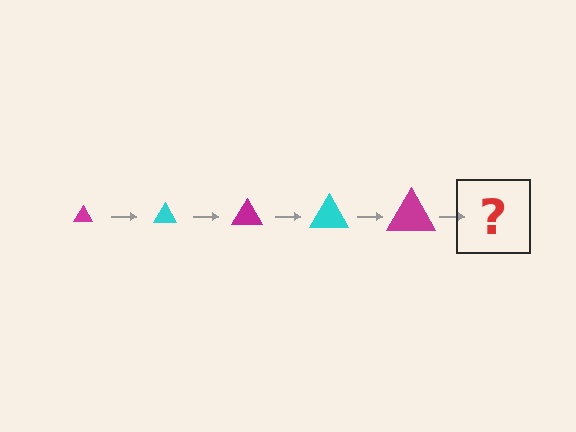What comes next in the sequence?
The next element should be a cyan triangle, larger than the previous one.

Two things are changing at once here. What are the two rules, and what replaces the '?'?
The two rules are that the triangle grows larger each step and the color cycles through magenta and cyan. The '?' should be a cyan triangle, larger than the previous one.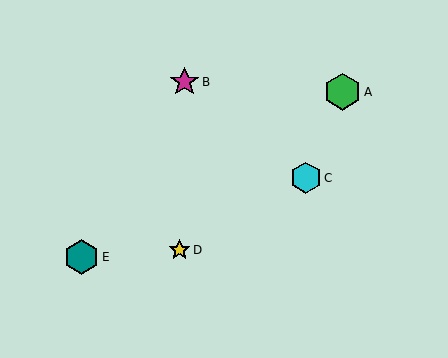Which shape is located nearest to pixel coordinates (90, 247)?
The teal hexagon (labeled E) at (81, 257) is nearest to that location.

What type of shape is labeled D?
Shape D is a yellow star.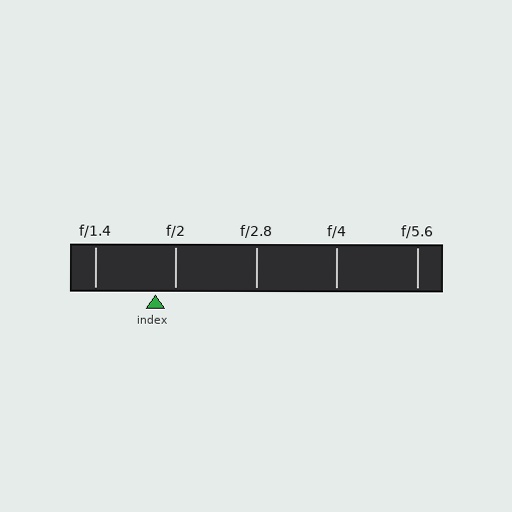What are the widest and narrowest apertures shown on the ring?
The widest aperture shown is f/1.4 and the narrowest is f/5.6.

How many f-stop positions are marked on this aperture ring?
There are 5 f-stop positions marked.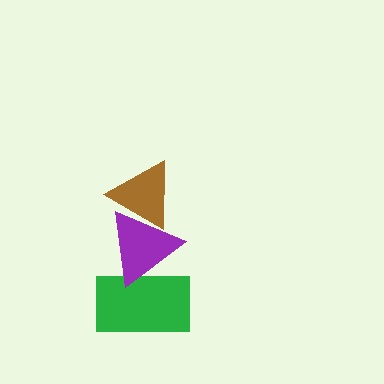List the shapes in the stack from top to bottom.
From top to bottom: the brown triangle, the purple triangle, the green rectangle.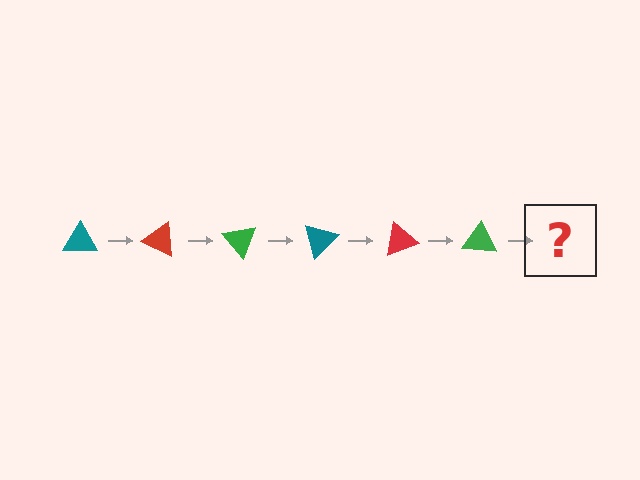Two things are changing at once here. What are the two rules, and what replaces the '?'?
The two rules are that it rotates 25 degrees each step and the color cycles through teal, red, and green. The '?' should be a teal triangle, rotated 150 degrees from the start.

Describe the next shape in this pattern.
It should be a teal triangle, rotated 150 degrees from the start.